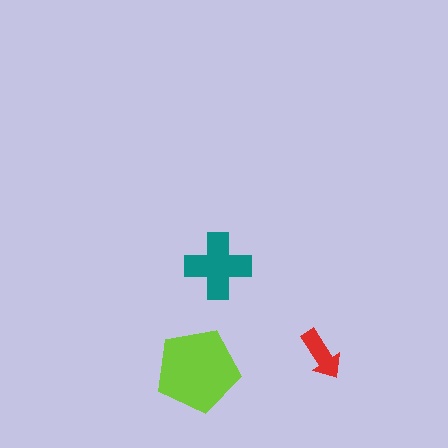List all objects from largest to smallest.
The lime pentagon, the teal cross, the red arrow.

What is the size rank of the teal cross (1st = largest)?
2nd.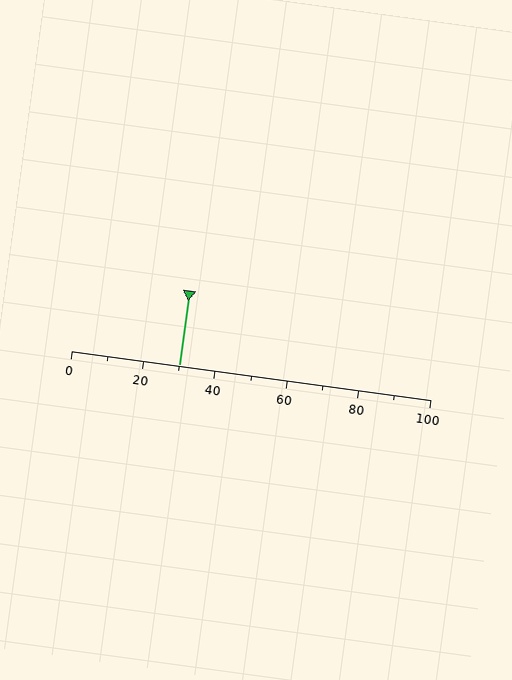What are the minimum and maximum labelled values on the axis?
The axis runs from 0 to 100.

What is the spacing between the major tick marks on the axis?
The major ticks are spaced 20 apart.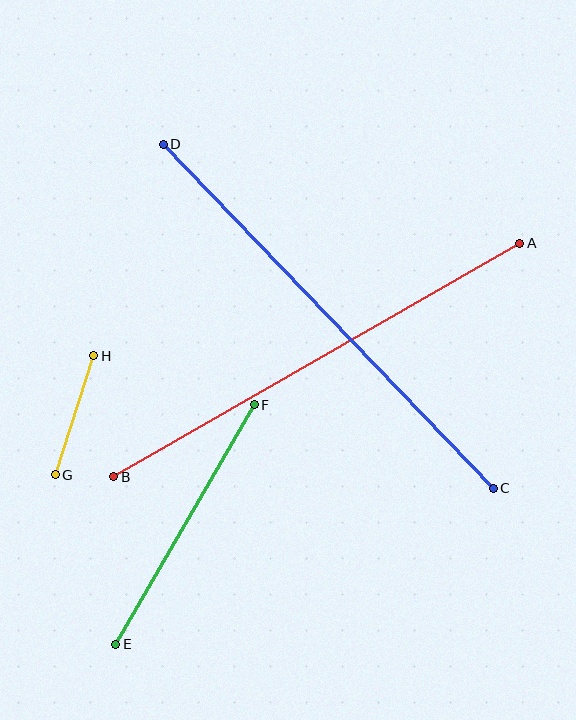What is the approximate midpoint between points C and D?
The midpoint is at approximately (328, 316) pixels.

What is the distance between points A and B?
The distance is approximately 469 pixels.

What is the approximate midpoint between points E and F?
The midpoint is at approximately (185, 525) pixels.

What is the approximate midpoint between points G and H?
The midpoint is at approximately (75, 415) pixels.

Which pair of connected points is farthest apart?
Points C and D are farthest apart.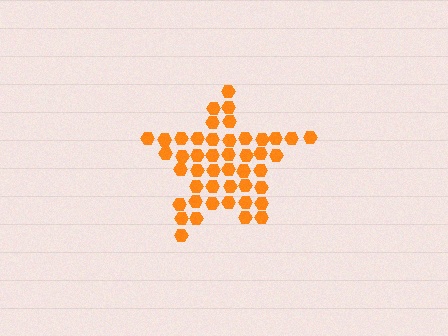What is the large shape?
The large shape is a star.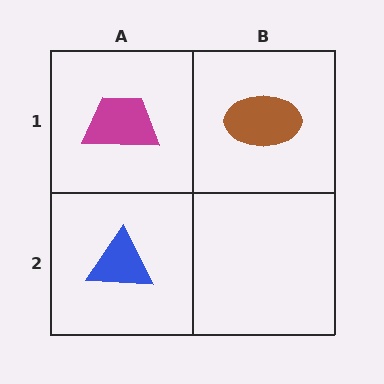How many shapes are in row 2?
1 shape.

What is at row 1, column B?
A brown ellipse.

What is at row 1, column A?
A magenta trapezoid.